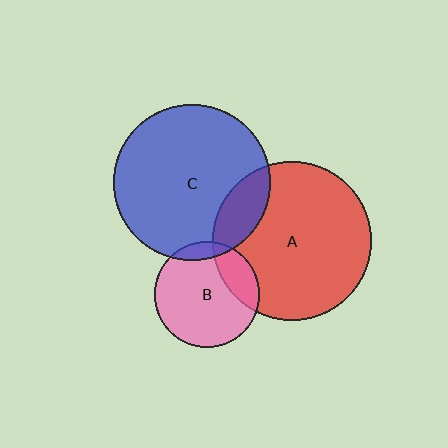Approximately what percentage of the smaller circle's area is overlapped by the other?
Approximately 20%.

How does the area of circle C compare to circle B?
Approximately 2.2 times.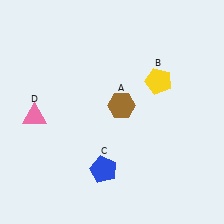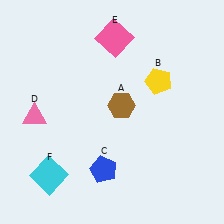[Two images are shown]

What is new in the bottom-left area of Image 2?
A cyan square (F) was added in the bottom-left area of Image 2.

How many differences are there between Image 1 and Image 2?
There are 2 differences between the two images.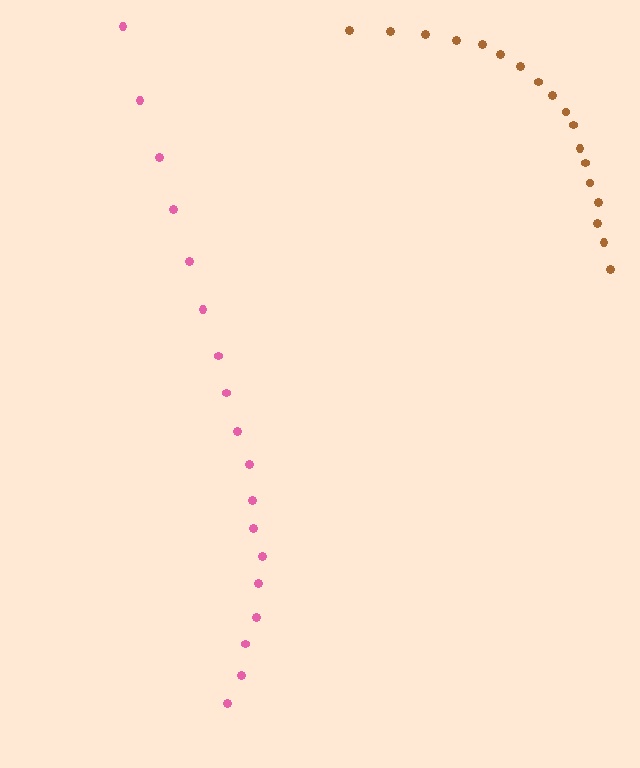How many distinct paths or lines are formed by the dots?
There are 2 distinct paths.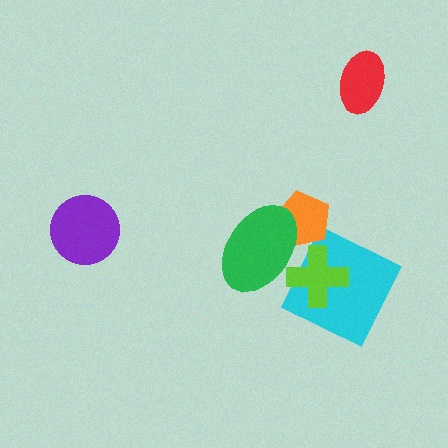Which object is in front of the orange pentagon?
The green ellipse is in front of the orange pentagon.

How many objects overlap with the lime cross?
2 objects overlap with the lime cross.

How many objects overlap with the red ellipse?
0 objects overlap with the red ellipse.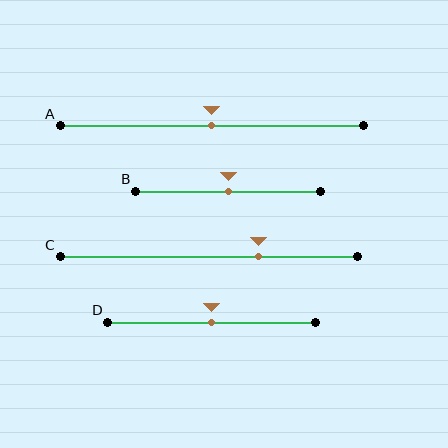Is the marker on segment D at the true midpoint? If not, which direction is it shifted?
Yes, the marker on segment D is at the true midpoint.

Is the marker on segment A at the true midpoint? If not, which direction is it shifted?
Yes, the marker on segment A is at the true midpoint.